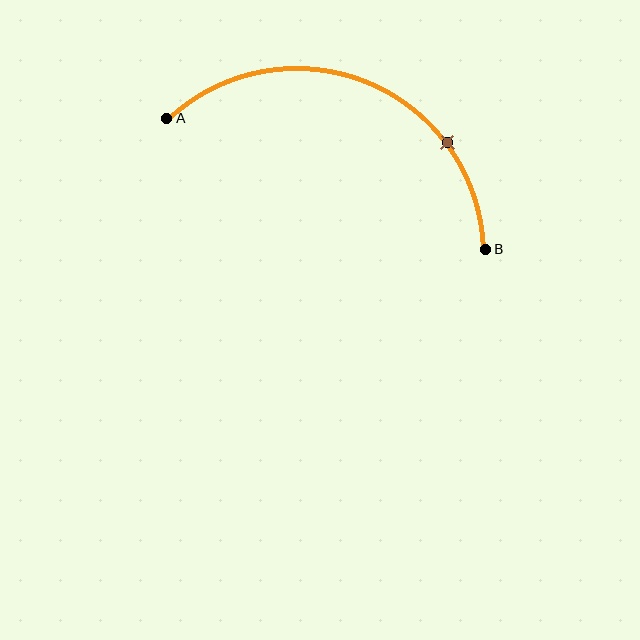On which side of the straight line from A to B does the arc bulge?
The arc bulges above the straight line connecting A and B.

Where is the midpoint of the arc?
The arc midpoint is the point on the curve farthest from the straight line joining A and B. It sits above that line.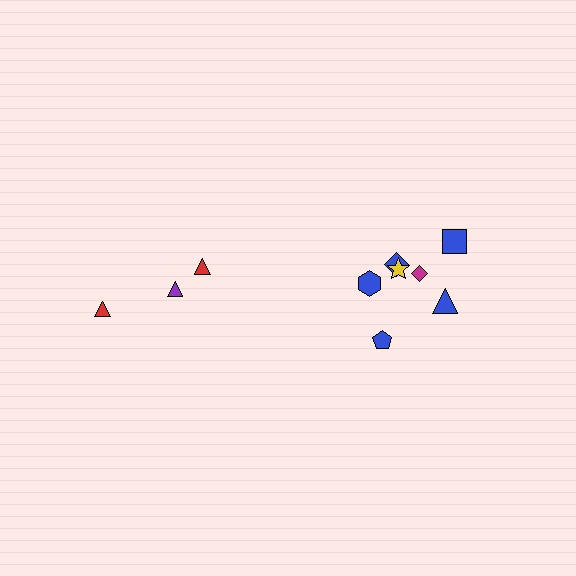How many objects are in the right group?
There are 7 objects.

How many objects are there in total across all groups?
There are 10 objects.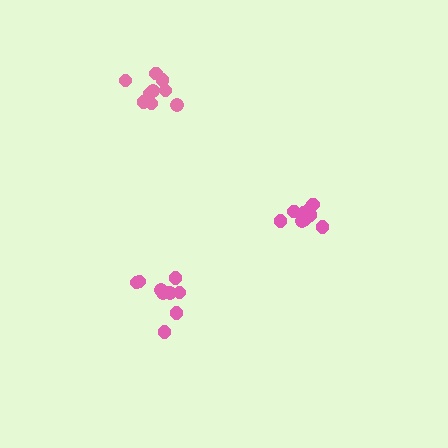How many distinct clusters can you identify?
There are 3 distinct clusters.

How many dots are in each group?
Group 1: 10 dots, Group 2: 12 dots, Group 3: 9 dots (31 total).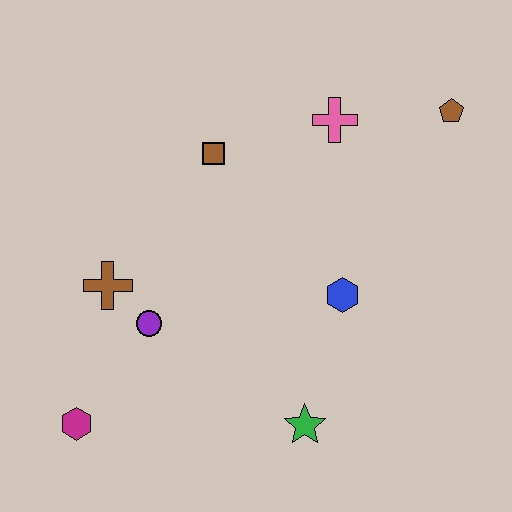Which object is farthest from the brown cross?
The brown pentagon is farthest from the brown cross.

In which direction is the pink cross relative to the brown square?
The pink cross is to the right of the brown square.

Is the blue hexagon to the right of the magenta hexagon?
Yes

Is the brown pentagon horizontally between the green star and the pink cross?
No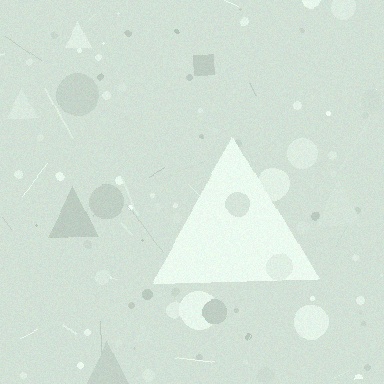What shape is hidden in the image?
A triangle is hidden in the image.